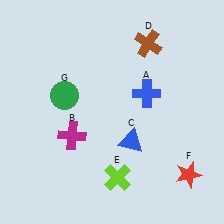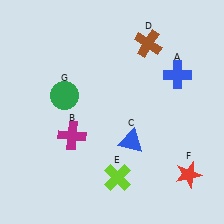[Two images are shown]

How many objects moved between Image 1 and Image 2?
1 object moved between the two images.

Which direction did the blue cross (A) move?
The blue cross (A) moved right.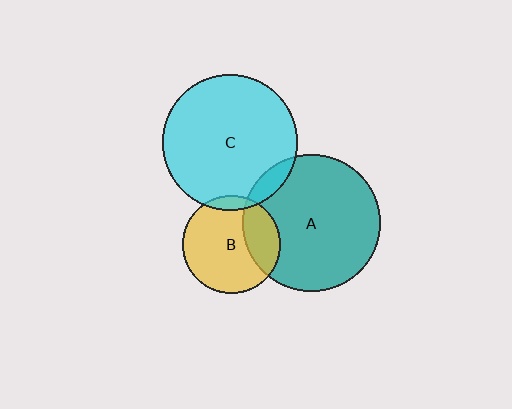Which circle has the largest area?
Circle A (teal).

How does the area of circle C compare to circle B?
Approximately 1.9 times.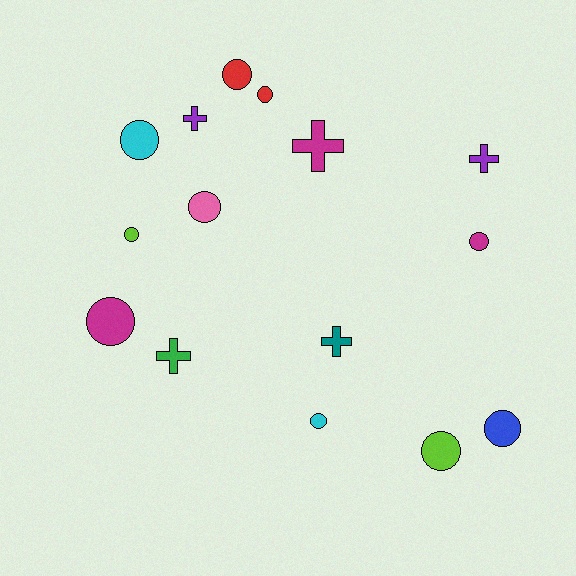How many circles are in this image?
There are 10 circles.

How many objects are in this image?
There are 15 objects.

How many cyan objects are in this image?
There are 2 cyan objects.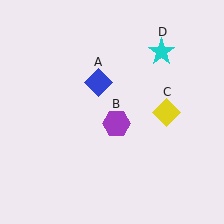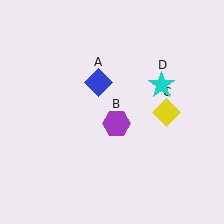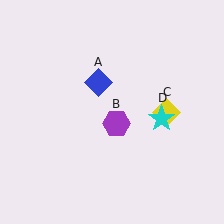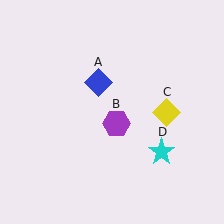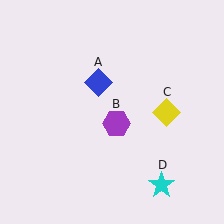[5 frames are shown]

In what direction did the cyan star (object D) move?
The cyan star (object D) moved down.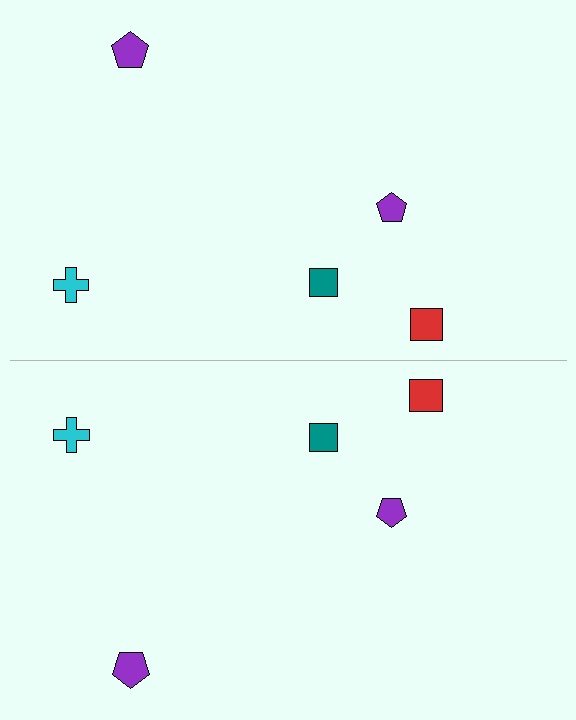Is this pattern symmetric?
Yes, this pattern has bilateral (reflection) symmetry.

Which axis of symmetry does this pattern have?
The pattern has a horizontal axis of symmetry running through the center of the image.